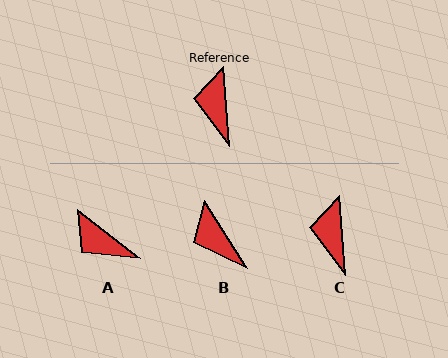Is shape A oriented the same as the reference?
No, it is off by about 47 degrees.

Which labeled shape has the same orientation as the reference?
C.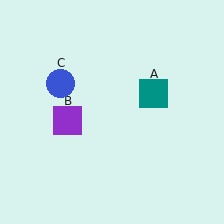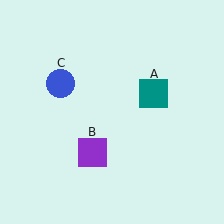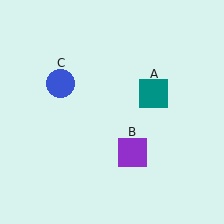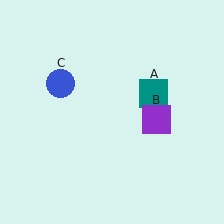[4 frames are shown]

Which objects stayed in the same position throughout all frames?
Teal square (object A) and blue circle (object C) remained stationary.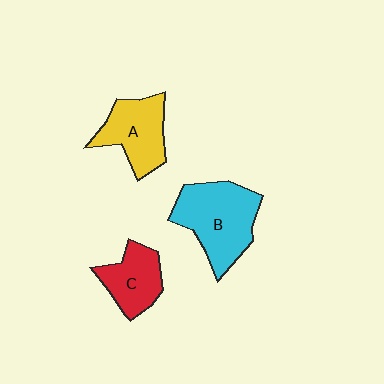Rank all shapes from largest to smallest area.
From largest to smallest: B (cyan), A (yellow), C (red).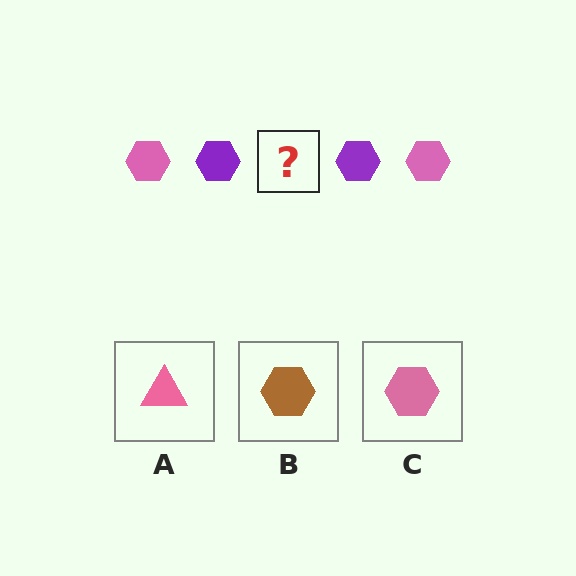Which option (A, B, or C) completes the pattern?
C.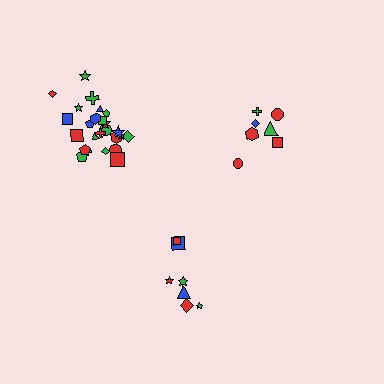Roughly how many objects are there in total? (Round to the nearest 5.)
Roughly 40 objects in total.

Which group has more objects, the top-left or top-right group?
The top-left group.